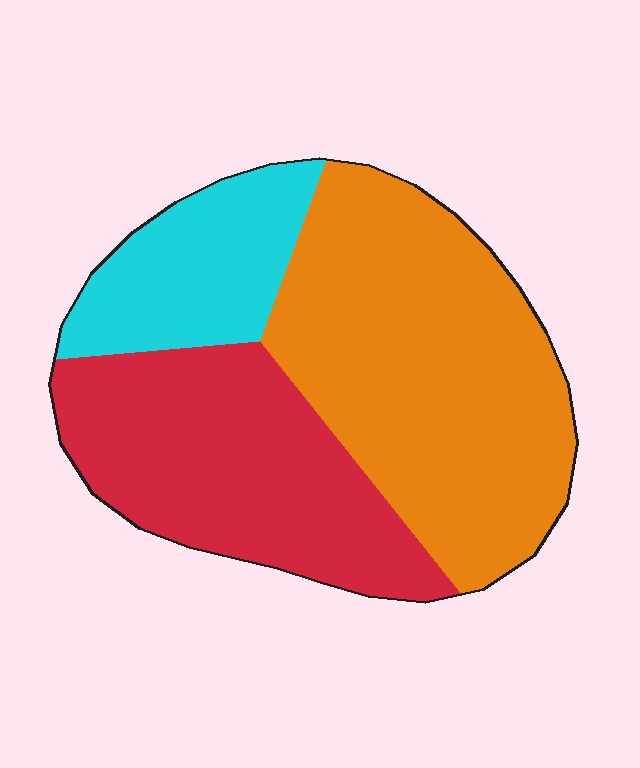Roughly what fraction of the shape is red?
Red covers around 35% of the shape.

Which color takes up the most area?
Orange, at roughly 50%.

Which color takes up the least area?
Cyan, at roughly 20%.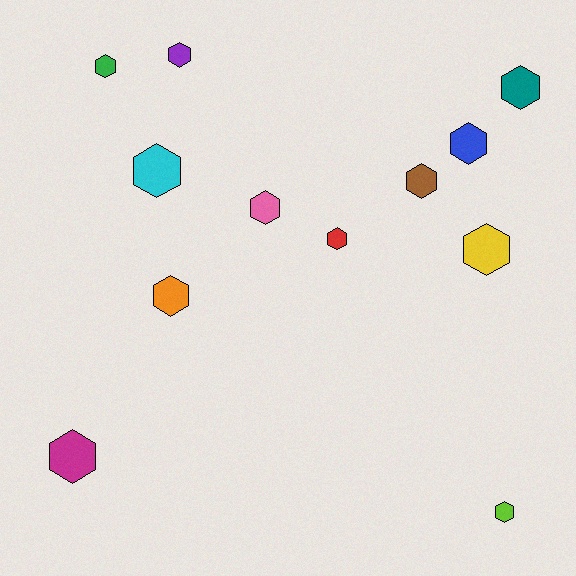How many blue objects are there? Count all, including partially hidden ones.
There is 1 blue object.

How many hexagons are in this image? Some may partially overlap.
There are 12 hexagons.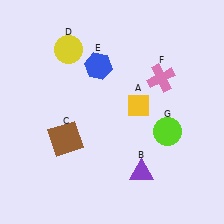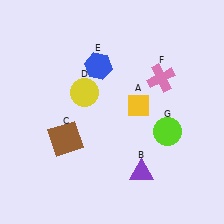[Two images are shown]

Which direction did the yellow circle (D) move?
The yellow circle (D) moved down.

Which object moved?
The yellow circle (D) moved down.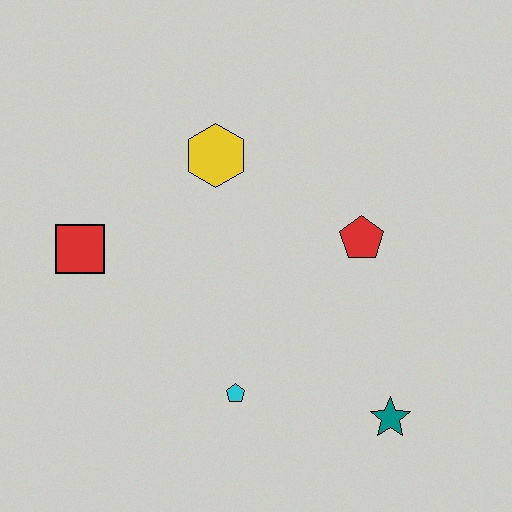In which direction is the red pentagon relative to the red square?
The red pentagon is to the right of the red square.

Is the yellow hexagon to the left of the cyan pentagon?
Yes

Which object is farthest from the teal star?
The red square is farthest from the teal star.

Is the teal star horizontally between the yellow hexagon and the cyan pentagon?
No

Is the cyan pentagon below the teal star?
No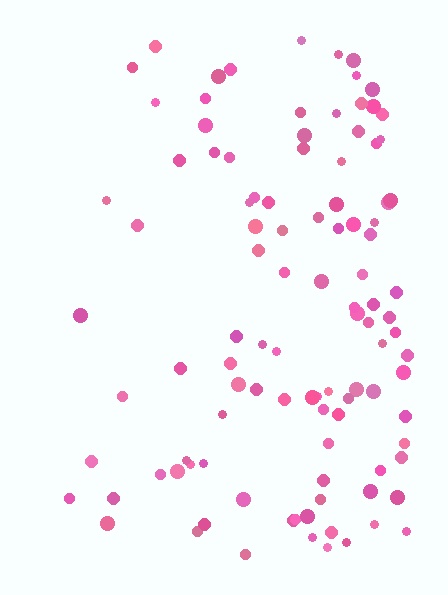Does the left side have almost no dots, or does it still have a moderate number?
Still a moderate number, just noticeably fewer than the right.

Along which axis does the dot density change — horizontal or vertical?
Horizontal.